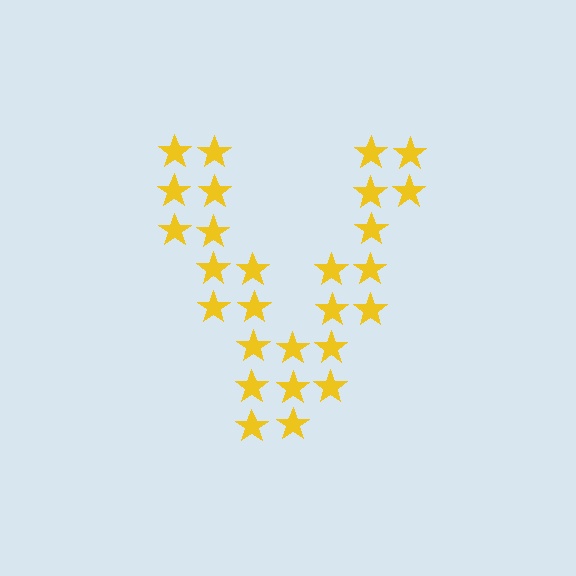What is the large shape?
The large shape is the letter V.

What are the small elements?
The small elements are stars.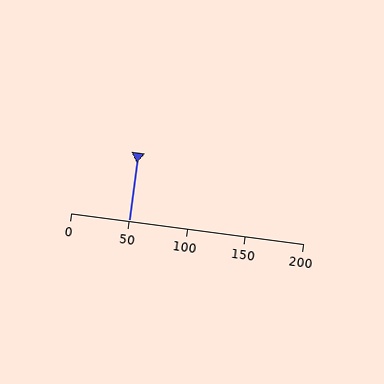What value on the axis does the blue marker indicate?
The marker indicates approximately 50.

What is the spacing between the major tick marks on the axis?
The major ticks are spaced 50 apart.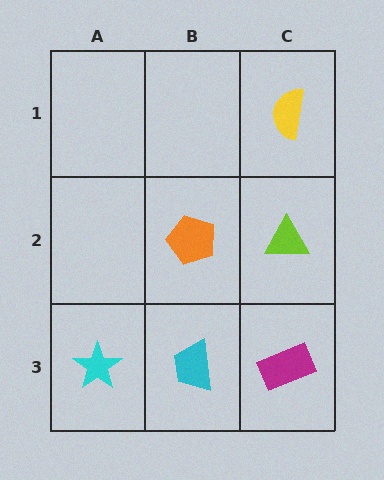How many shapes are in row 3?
3 shapes.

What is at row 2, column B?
An orange pentagon.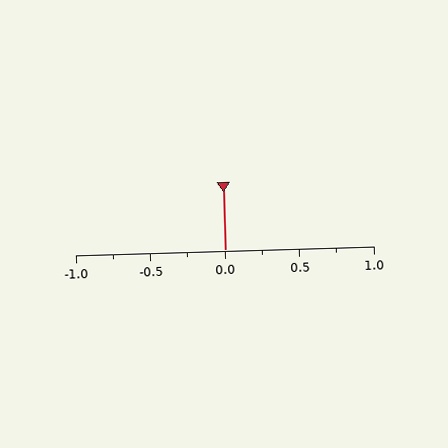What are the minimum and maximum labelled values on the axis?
The axis runs from -1.0 to 1.0.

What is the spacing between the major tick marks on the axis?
The major ticks are spaced 0.5 apart.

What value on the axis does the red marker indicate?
The marker indicates approximately 0.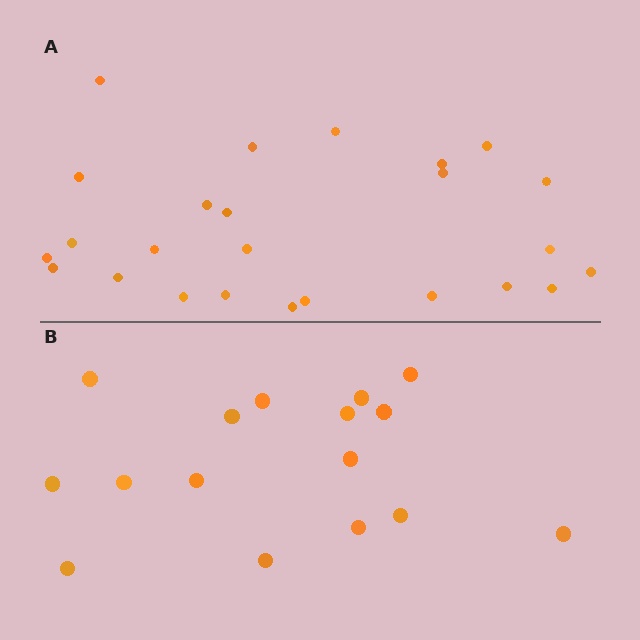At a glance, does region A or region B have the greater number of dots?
Region A (the top region) has more dots.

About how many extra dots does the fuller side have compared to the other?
Region A has roughly 8 or so more dots than region B.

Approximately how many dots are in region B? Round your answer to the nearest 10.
About 20 dots. (The exact count is 16, which rounds to 20.)